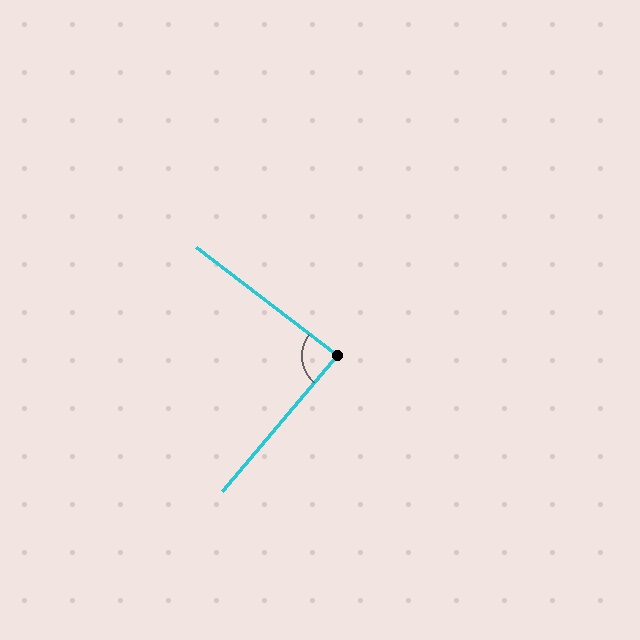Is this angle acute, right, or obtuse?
It is approximately a right angle.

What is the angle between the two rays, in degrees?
Approximately 87 degrees.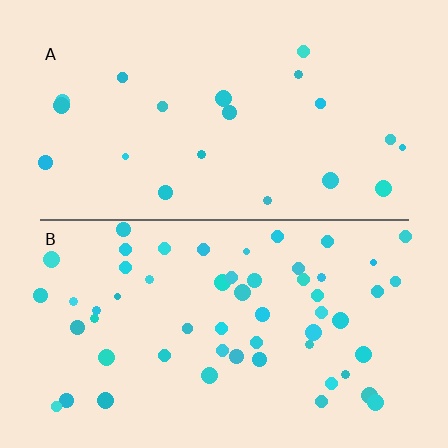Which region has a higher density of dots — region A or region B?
B (the bottom).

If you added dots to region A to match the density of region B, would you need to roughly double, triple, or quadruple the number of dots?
Approximately triple.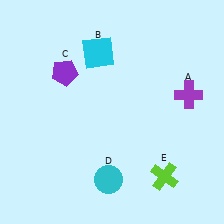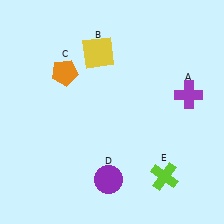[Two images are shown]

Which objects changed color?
B changed from cyan to yellow. C changed from purple to orange. D changed from cyan to purple.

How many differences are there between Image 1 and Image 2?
There are 3 differences between the two images.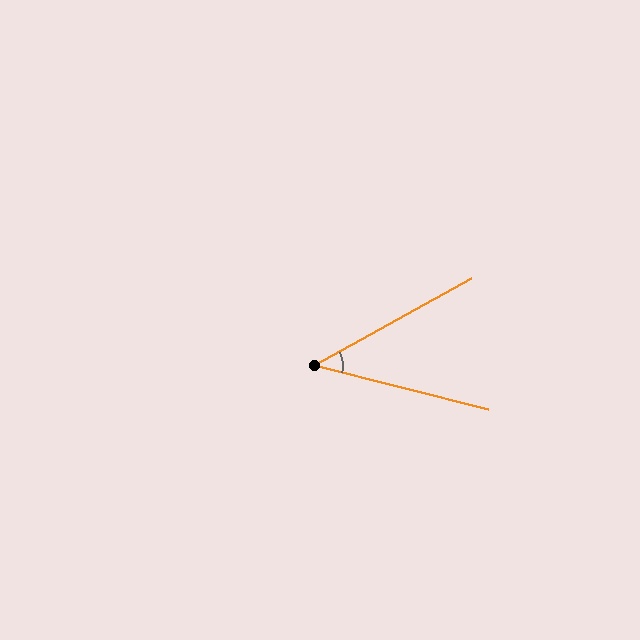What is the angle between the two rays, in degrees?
Approximately 43 degrees.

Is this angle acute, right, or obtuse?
It is acute.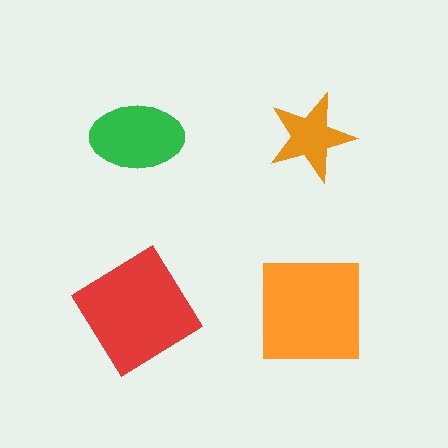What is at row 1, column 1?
A green ellipse.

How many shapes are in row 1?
2 shapes.